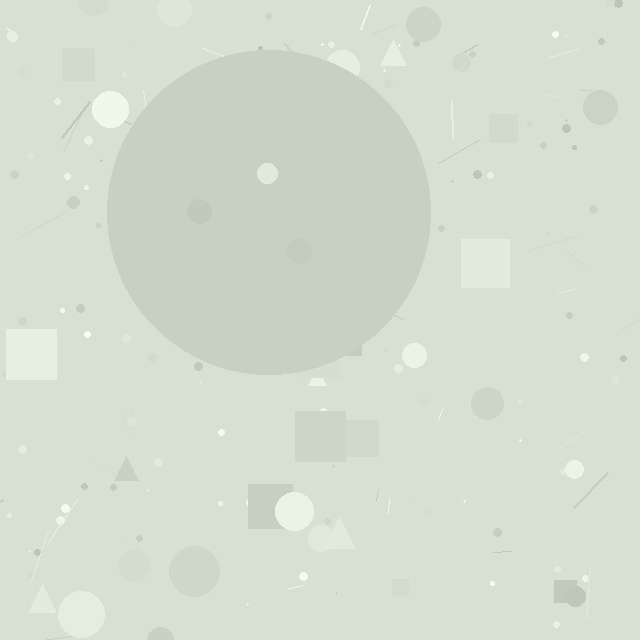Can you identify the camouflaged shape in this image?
The camouflaged shape is a circle.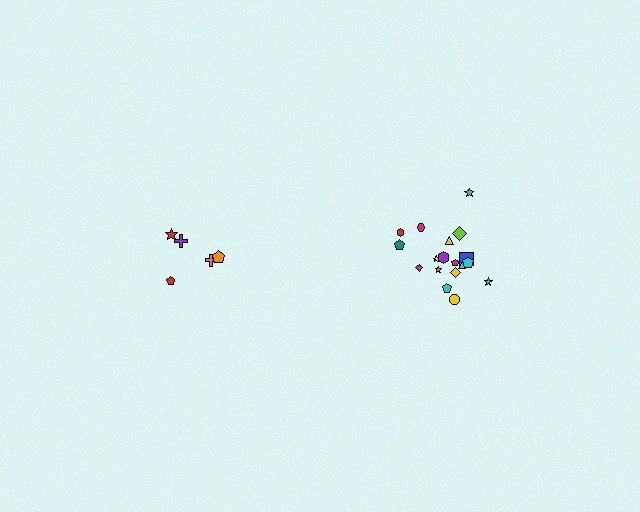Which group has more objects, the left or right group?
The right group.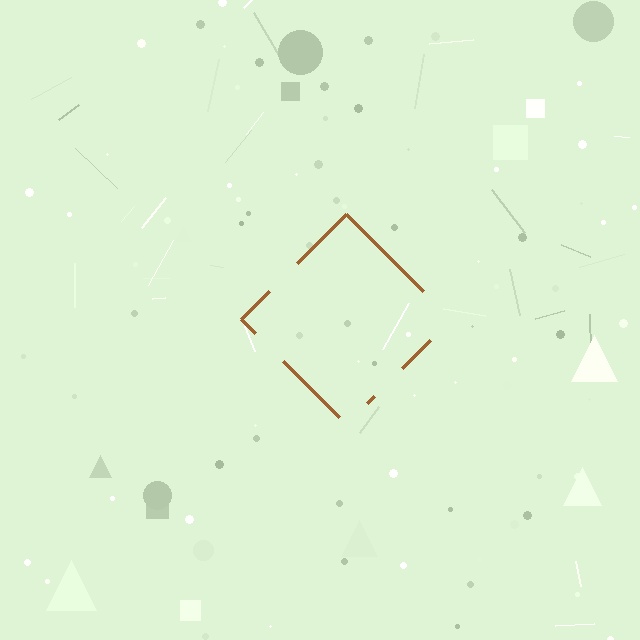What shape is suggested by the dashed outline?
The dashed outline suggests a diamond.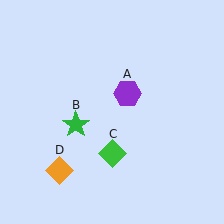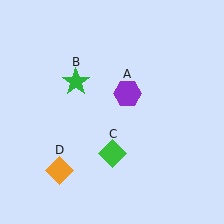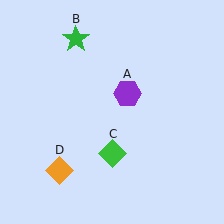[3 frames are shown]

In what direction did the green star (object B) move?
The green star (object B) moved up.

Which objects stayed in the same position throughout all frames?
Purple hexagon (object A) and green diamond (object C) and orange diamond (object D) remained stationary.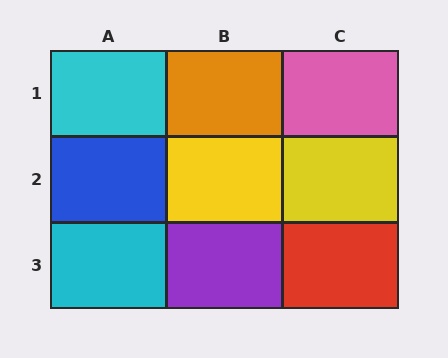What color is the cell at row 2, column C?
Yellow.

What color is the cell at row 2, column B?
Yellow.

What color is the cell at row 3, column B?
Purple.